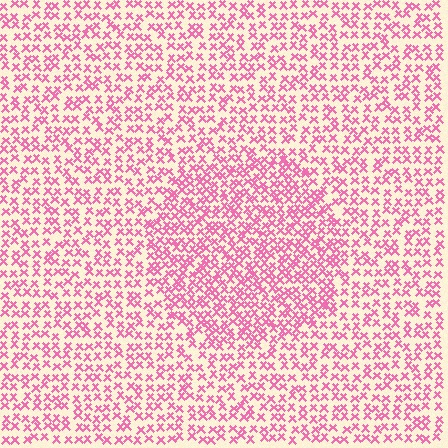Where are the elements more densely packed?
The elements are more densely packed inside the circle boundary.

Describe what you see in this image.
The image contains small pink elements arranged at two different densities. A circle-shaped region is visible where the elements are more densely packed than the surrounding area.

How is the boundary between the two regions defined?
The boundary is defined by a change in element density (approximately 1.6x ratio). All elements are the same color, size, and shape.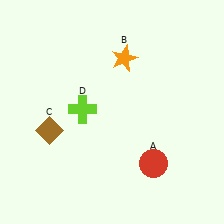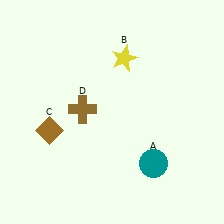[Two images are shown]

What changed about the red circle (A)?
In Image 1, A is red. In Image 2, it changed to teal.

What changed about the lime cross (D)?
In Image 1, D is lime. In Image 2, it changed to brown.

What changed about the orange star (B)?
In Image 1, B is orange. In Image 2, it changed to yellow.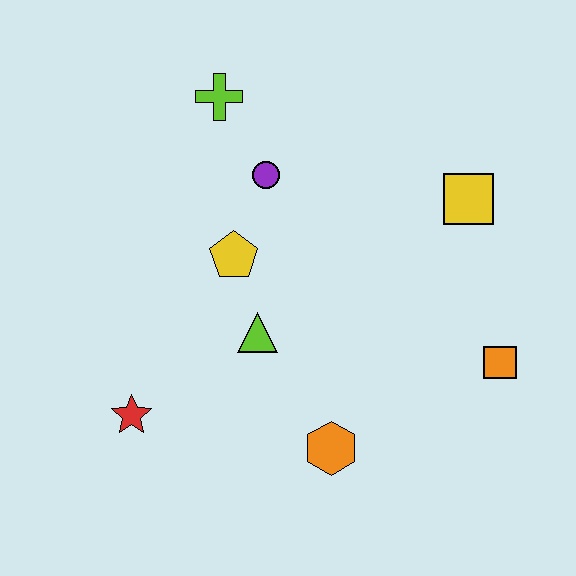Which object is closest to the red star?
The lime triangle is closest to the red star.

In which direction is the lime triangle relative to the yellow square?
The lime triangle is to the left of the yellow square.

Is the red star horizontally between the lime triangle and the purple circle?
No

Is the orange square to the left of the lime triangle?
No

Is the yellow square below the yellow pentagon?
No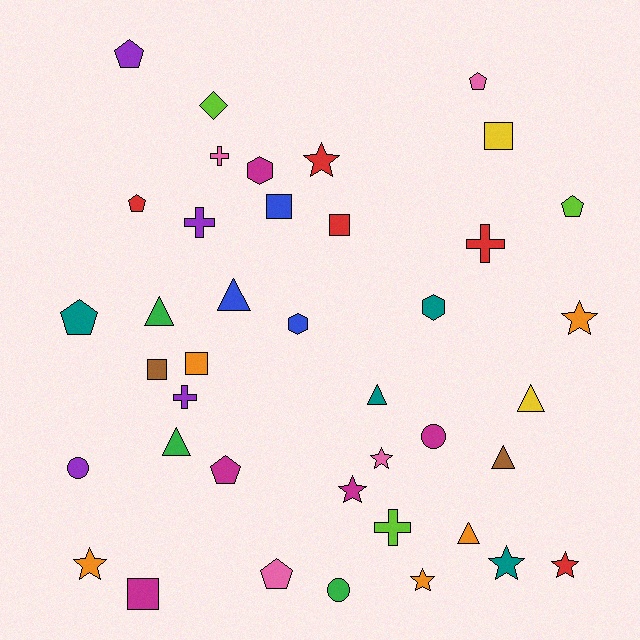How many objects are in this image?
There are 40 objects.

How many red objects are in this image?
There are 5 red objects.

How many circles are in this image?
There are 3 circles.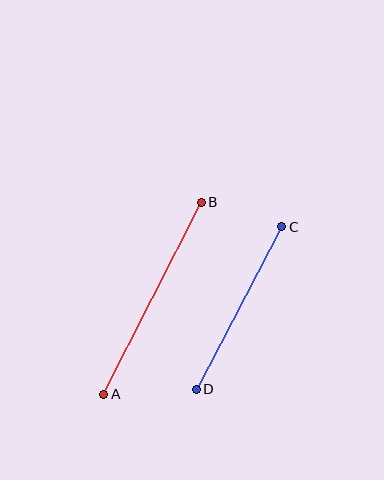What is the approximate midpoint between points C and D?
The midpoint is at approximately (239, 308) pixels.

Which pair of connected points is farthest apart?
Points A and B are farthest apart.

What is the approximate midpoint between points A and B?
The midpoint is at approximately (153, 298) pixels.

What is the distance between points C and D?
The distance is approximately 184 pixels.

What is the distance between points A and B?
The distance is approximately 215 pixels.